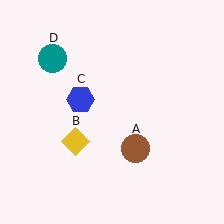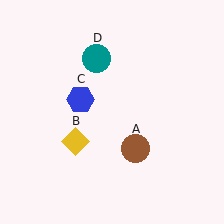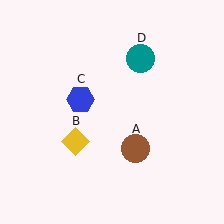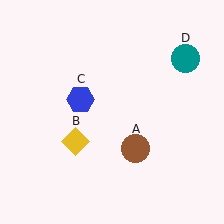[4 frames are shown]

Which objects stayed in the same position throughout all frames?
Brown circle (object A) and yellow diamond (object B) and blue hexagon (object C) remained stationary.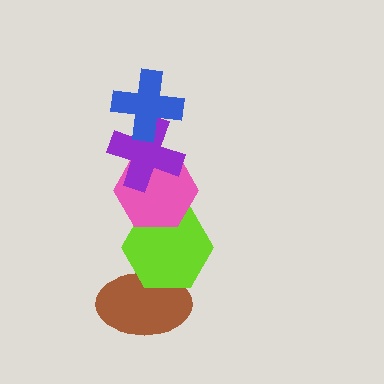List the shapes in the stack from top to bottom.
From top to bottom: the blue cross, the purple cross, the pink hexagon, the lime hexagon, the brown ellipse.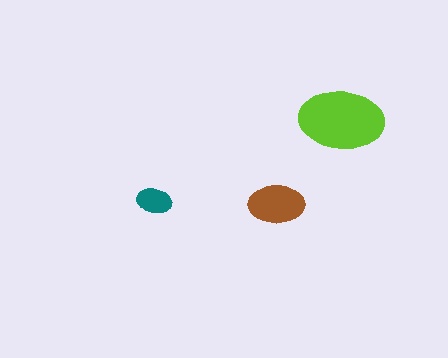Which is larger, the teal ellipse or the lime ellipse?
The lime one.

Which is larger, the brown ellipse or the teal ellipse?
The brown one.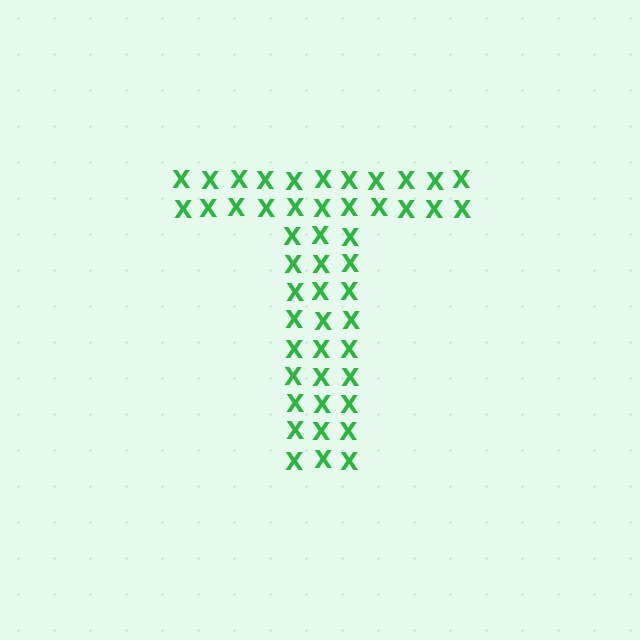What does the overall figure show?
The overall figure shows the letter T.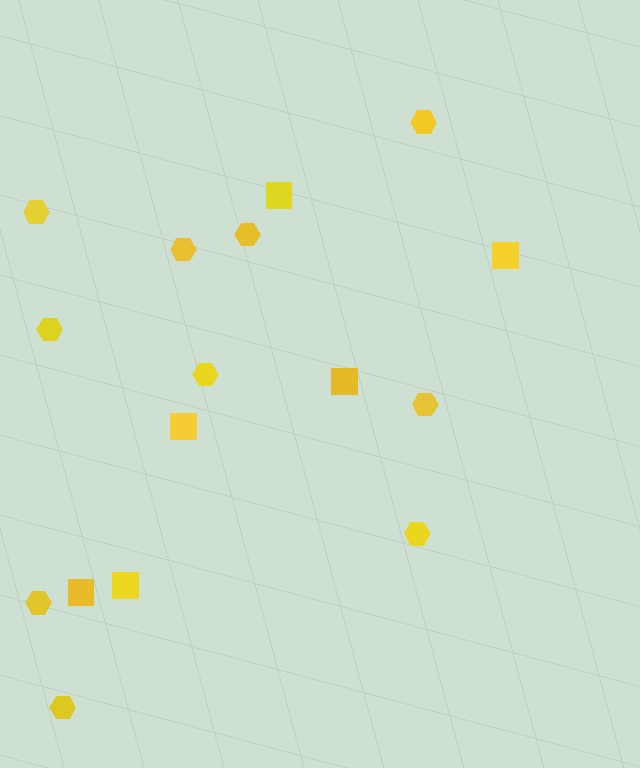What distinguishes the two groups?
There are 2 groups: one group of hexagons (10) and one group of squares (6).